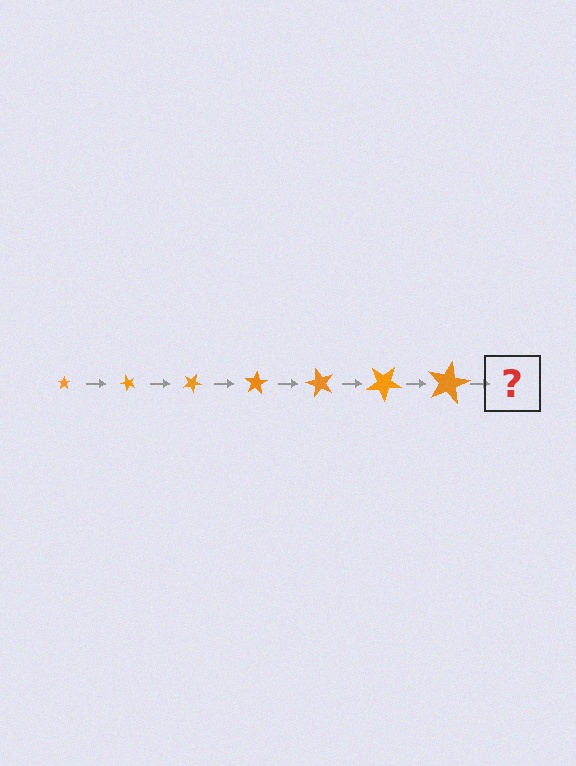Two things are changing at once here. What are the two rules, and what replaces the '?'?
The two rules are that the star grows larger each step and it rotates 50 degrees each step. The '?' should be a star, larger than the previous one and rotated 350 degrees from the start.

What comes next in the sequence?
The next element should be a star, larger than the previous one and rotated 350 degrees from the start.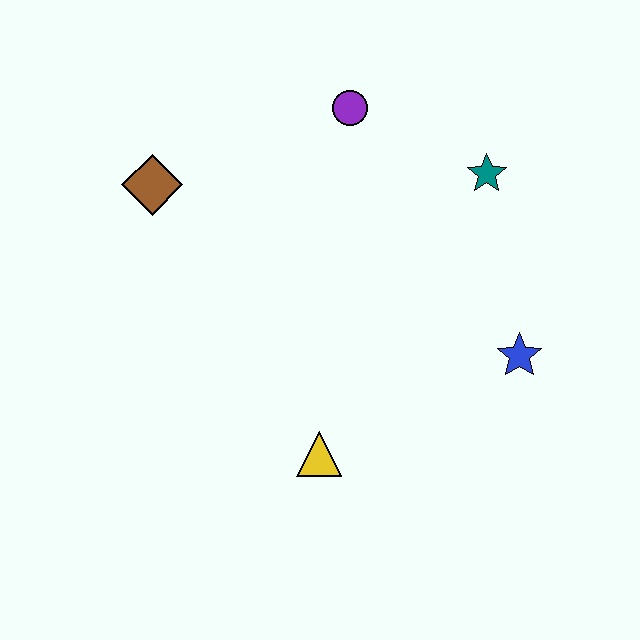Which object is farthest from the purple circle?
The yellow triangle is farthest from the purple circle.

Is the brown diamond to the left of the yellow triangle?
Yes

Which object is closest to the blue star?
The teal star is closest to the blue star.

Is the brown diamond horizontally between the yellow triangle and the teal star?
No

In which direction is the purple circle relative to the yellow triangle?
The purple circle is above the yellow triangle.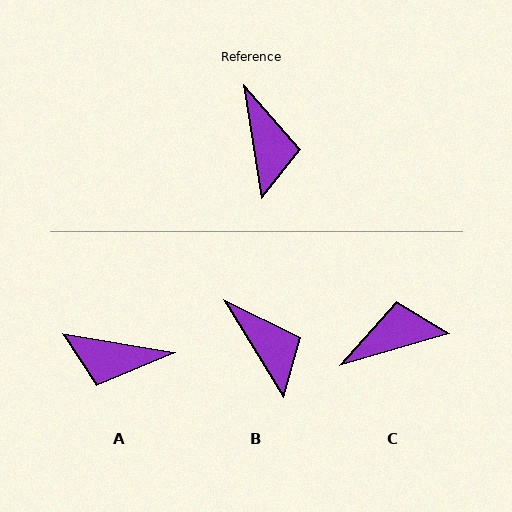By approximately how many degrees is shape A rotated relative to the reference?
Approximately 108 degrees clockwise.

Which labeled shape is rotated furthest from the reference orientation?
A, about 108 degrees away.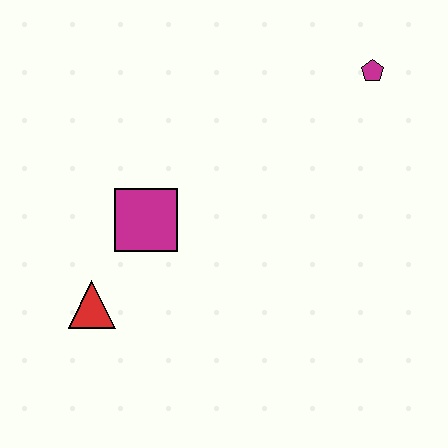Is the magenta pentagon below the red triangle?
No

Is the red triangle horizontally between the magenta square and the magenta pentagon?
No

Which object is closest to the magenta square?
The red triangle is closest to the magenta square.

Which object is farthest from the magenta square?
The magenta pentagon is farthest from the magenta square.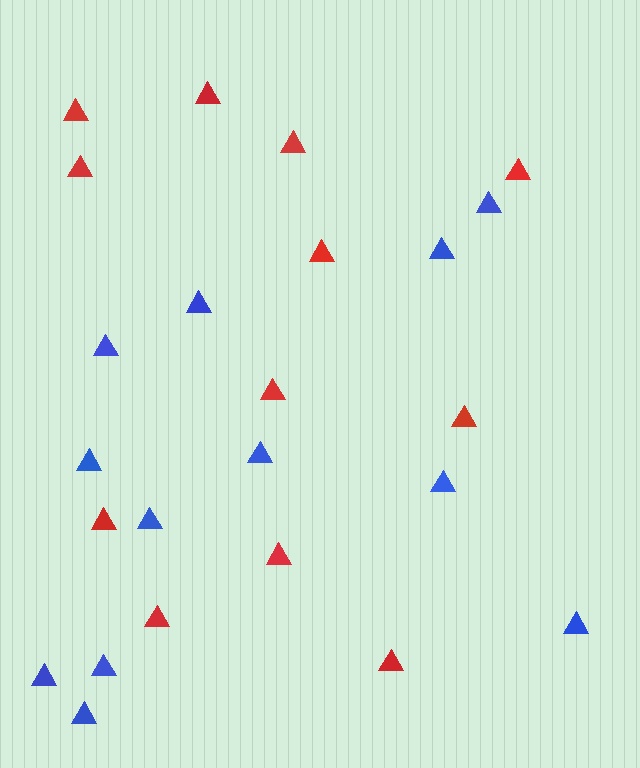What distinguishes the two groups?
There are 2 groups: one group of red triangles (12) and one group of blue triangles (12).